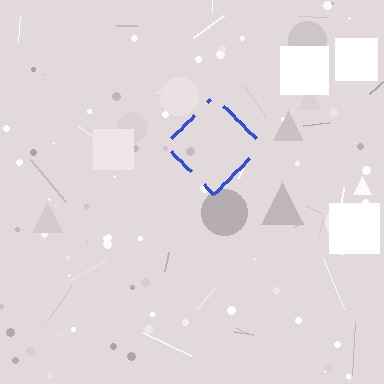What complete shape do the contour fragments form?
The contour fragments form a diamond.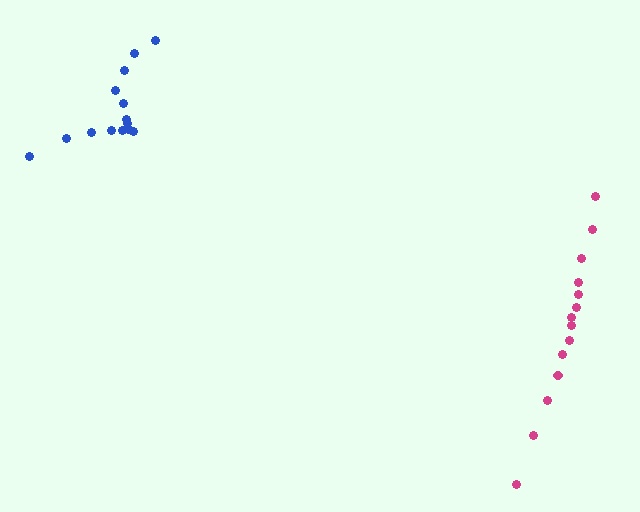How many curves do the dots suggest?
There are 2 distinct paths.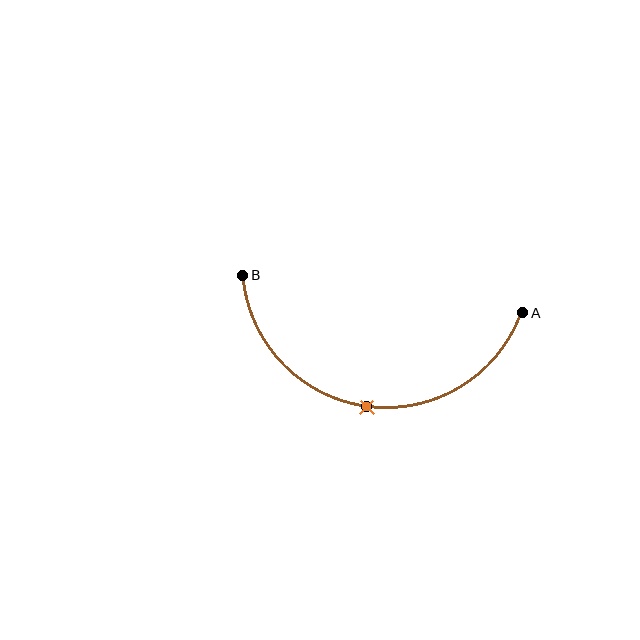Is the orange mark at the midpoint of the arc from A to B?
Yes. The orange mark lies on the arc at equal arc-length from both A and B — it is the arc midpoint.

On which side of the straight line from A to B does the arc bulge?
The arc bulges below the straight line connecting A and B.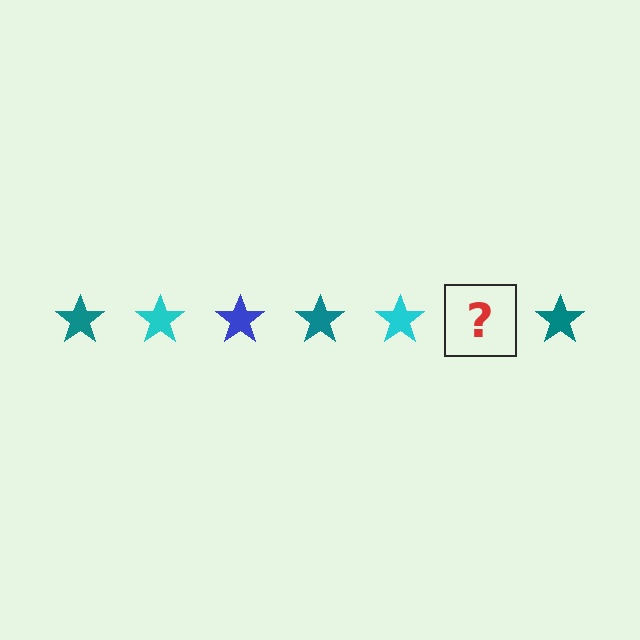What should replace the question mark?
The question mark should be replaced with a blue star.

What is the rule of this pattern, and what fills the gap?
The rule is that the pattern cycles through teal, cyan, blue stars. The gap should be filled with a blue star.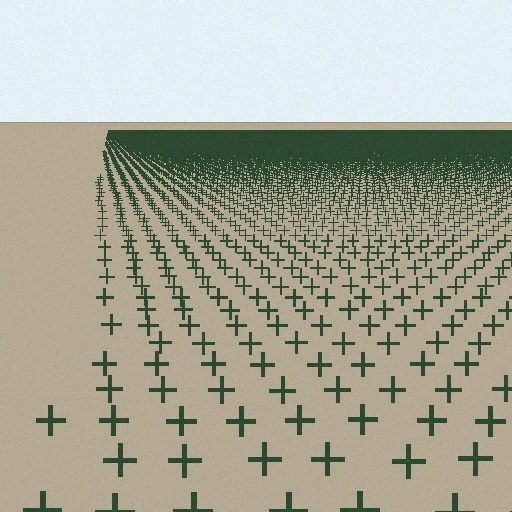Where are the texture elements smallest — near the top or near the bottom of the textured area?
Near the top.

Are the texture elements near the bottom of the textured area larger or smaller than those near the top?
Larger. Near the bottom, elements are closer to the viewer and appear at a bigger on-screen size.